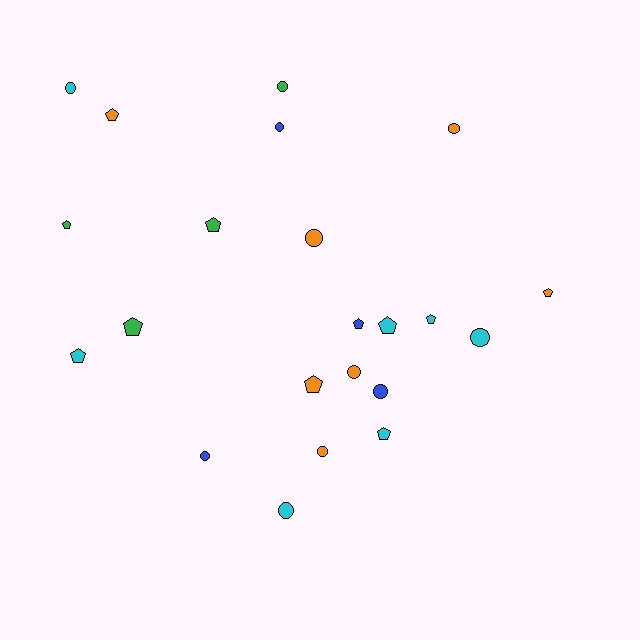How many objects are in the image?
There are 22 objects.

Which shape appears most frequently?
Pentagon, with 11 objects.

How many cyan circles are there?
There are 3 cyan circles.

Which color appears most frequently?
Orange, with 7 objects.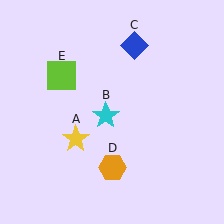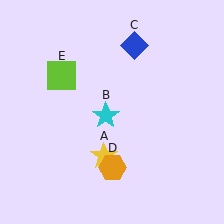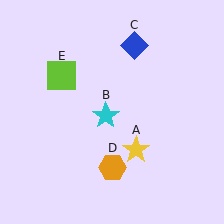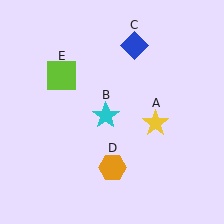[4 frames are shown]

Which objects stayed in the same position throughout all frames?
Cyan star (object B) and blue diamond (object C) and orange hexagon (object D) and lime square (object E) remained stationary.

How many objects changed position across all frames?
1 object changed position: yellow star (object A).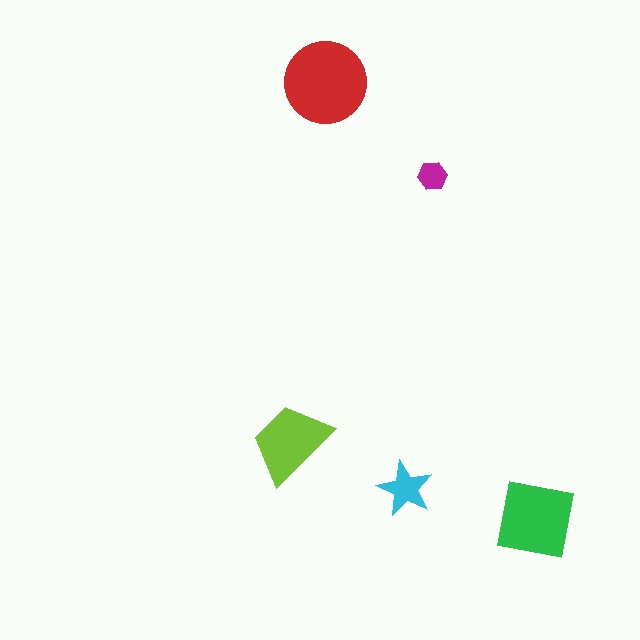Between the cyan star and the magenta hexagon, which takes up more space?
The cyan star.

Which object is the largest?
The red circle.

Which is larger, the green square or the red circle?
The red circle.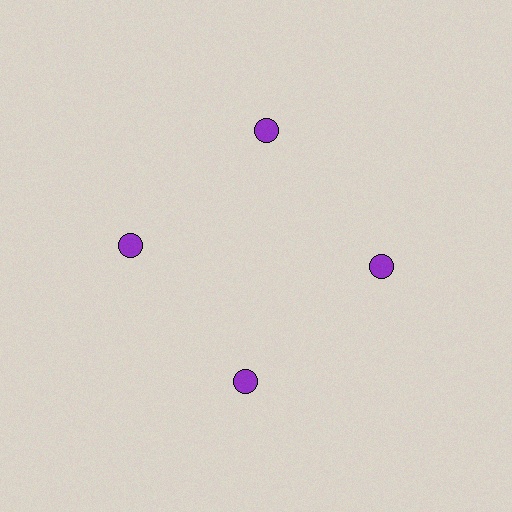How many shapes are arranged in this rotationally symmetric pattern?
There are 4 shapes, arranged in 4 groups of 1.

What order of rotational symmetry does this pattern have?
This pattern has 4-fold rotational symmetry.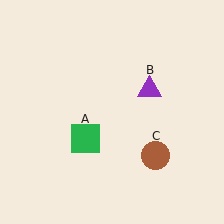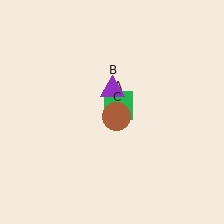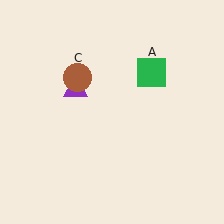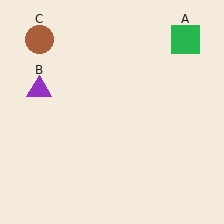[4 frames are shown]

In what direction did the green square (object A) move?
The green square (object A) moved up and to the right.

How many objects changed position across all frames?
3 objects changed position: green square (object A), purple triangle (object B), brown circle (object C).